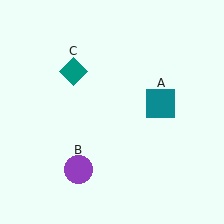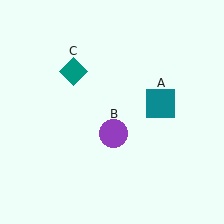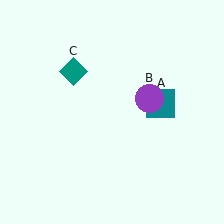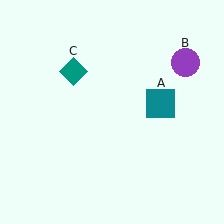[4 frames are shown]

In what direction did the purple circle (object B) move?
The purple circle (object B) moved up and to the right.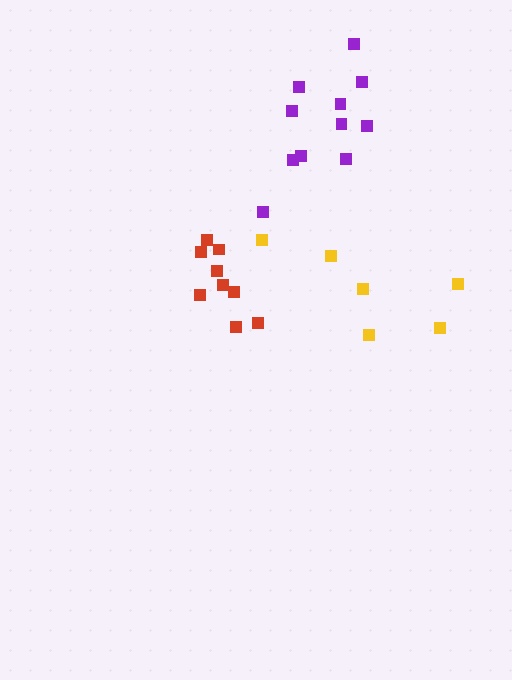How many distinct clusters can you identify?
There are 3 distinct clusters.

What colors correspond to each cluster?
The clusters are colored: yellow, red, purple.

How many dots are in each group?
Group 1: 6 dots, Group 2: 9 dots, Group 3: 11 dots (26 total).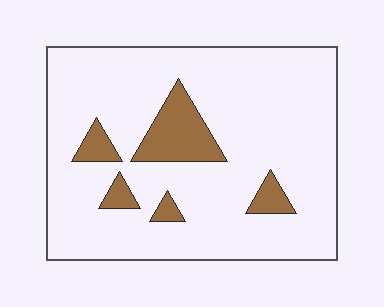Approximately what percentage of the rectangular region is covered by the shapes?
Approximately 15%.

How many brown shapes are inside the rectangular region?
5.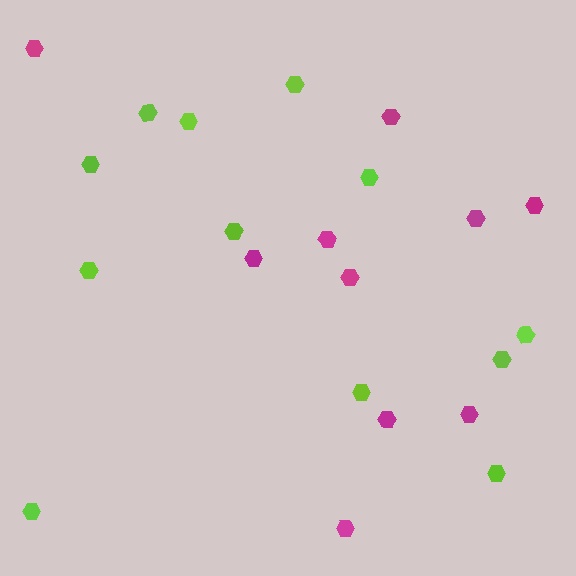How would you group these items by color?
There are 2 groups: one group of magenta hexagons (10) and one group of lime hexagons (12).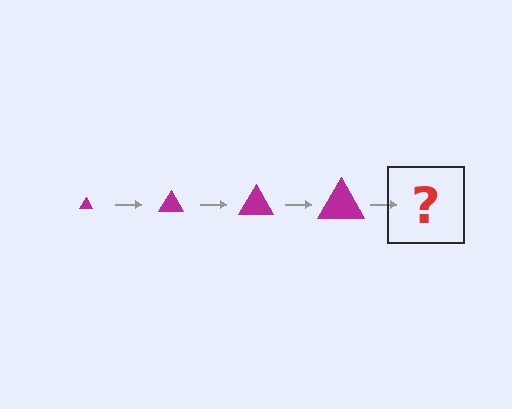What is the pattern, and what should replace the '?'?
The pattern is that the triangle gets progressively larger each step. The '?' should be a magenta triangle, larger than the previous one.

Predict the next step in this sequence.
The next step is a magenta triangle, larger than the previous one.